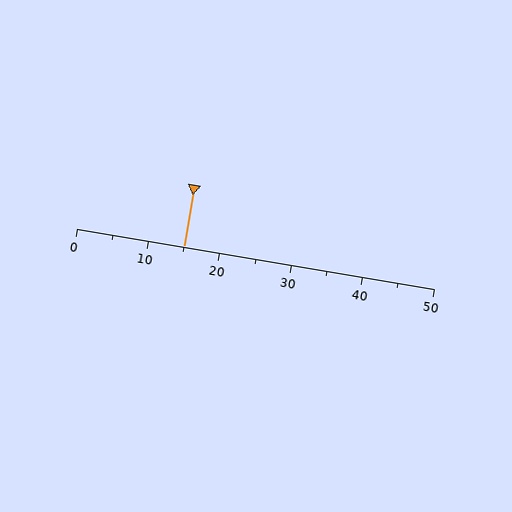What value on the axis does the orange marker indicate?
The marker indicates approximately 15.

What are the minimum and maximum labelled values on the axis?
The axis runs from 0 to 50.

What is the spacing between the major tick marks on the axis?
The major ticks are spaced 10 apart.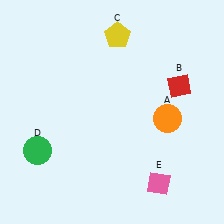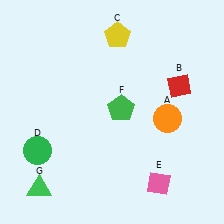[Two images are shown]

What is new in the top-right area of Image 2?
A green pentagon (F) was added in the top-right area of Image 2.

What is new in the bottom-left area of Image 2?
A green triangle (G) was added in the bottom-left area of Image 2.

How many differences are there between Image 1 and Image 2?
There are 2 differences between the two images.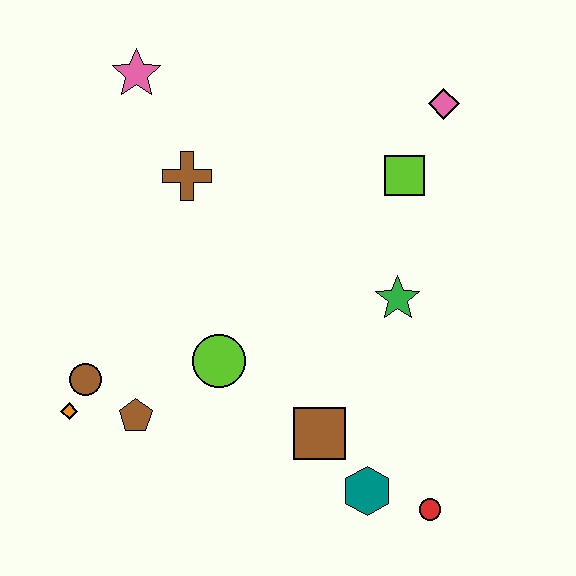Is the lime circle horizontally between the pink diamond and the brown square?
No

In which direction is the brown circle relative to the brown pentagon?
The brown circle is to the left of the brown pentagon.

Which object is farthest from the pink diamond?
The orange diamond is farthest from the pink diamond.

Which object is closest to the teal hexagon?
The red circle is closest to the teal hexagon.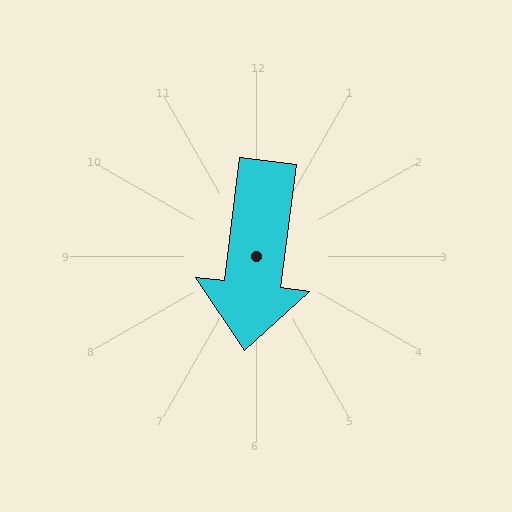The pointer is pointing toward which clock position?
Roughly 6 o'clock.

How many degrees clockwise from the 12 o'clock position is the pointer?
Approximately 187 degrees.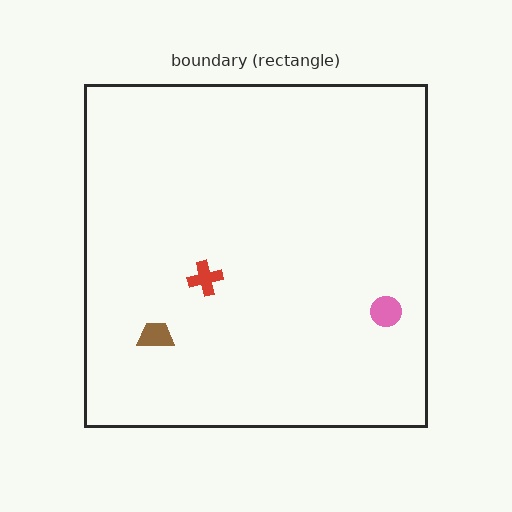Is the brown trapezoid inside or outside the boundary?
Inside.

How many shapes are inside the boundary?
3 inside, 0 outside.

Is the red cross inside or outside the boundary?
Inside.